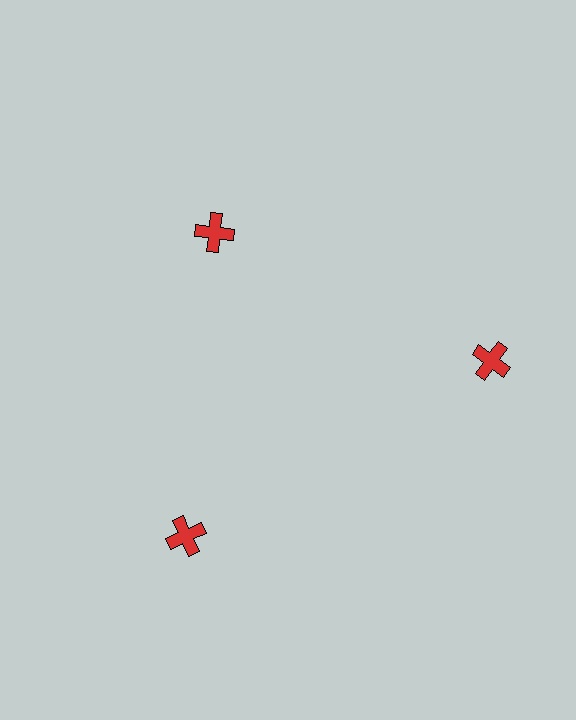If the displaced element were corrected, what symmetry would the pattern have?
It would have 3-fold rotational symmetry — the pattern would map onto itself every 120 degrees.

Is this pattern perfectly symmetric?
No. The 3 red crosses are arranged in a ring, but one element near the 11 o'clock position is pulled inward toward the center, breaking the 3-fold rotational symmetry.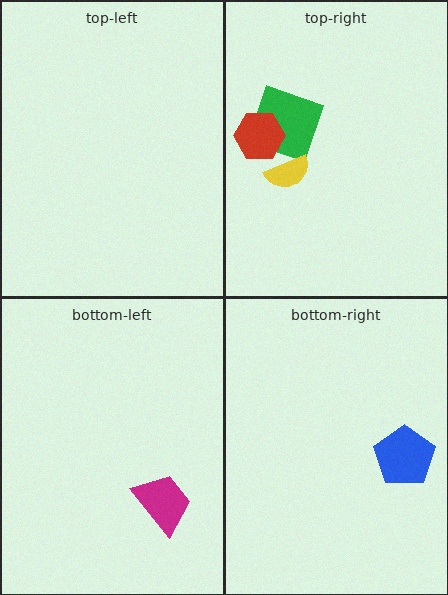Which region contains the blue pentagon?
The bottom-right region.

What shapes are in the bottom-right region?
The blue pentagon.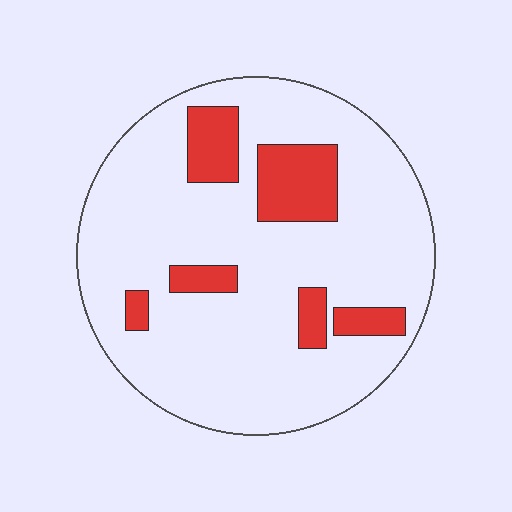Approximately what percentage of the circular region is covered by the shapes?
Approximately 15%.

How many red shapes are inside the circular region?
6.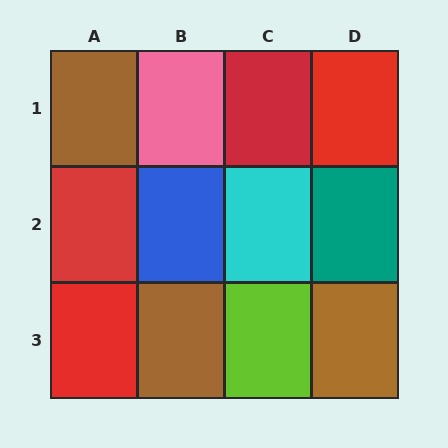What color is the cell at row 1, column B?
Pink.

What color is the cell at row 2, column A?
Red.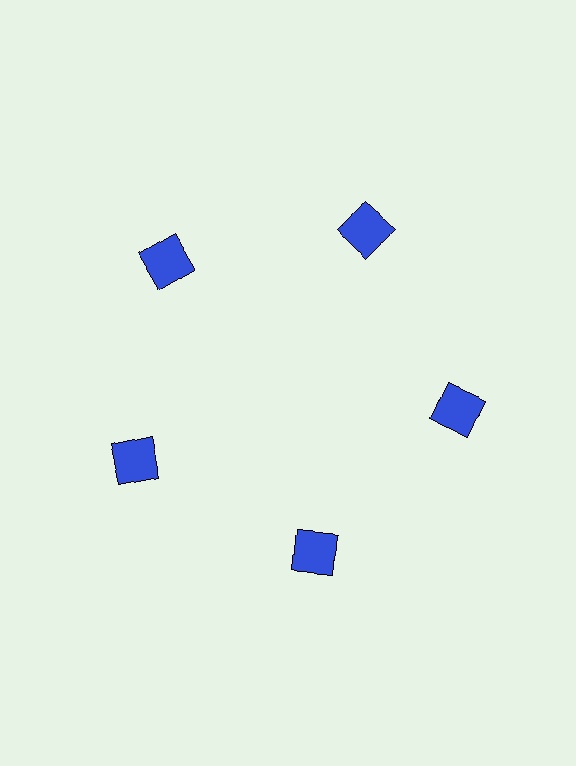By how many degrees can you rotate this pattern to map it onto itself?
The pattern maps onto itself every 72 degrees of rotation.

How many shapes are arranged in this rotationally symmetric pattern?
There are 5 shapes, arranged in 5 groups of 1.